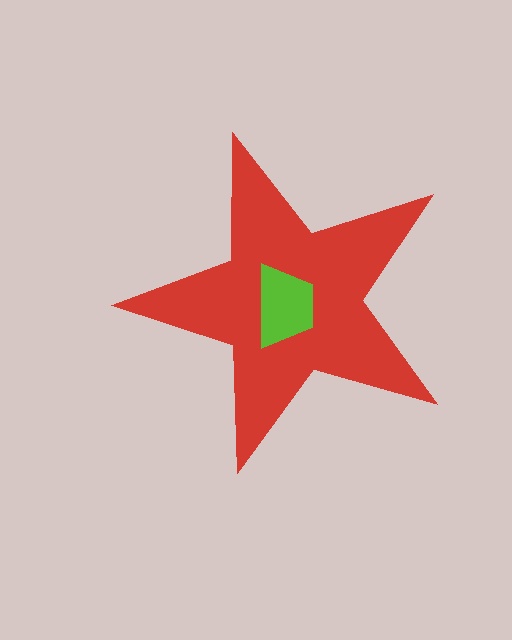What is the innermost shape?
The lime trapezoid.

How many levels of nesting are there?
2.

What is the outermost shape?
The red star.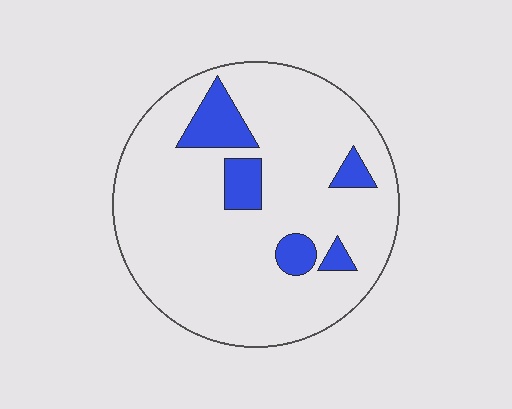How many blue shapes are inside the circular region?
5.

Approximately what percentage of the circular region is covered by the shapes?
Approximately 15%.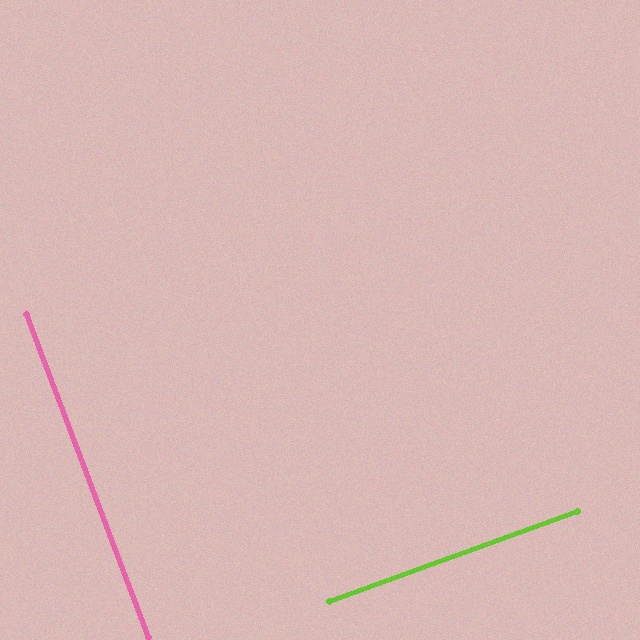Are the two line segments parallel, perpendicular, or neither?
Perpendicular — they meet at approximately 89°.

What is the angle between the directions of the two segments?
Approximately 89 degrees.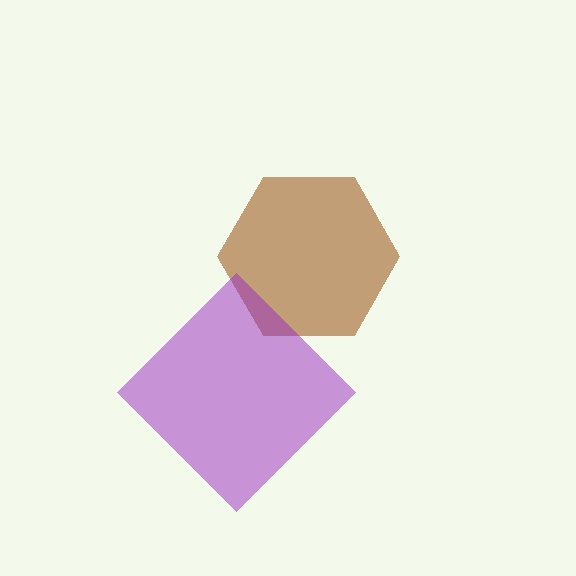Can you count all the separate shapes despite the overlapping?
Yes, there are 2 separate shapes.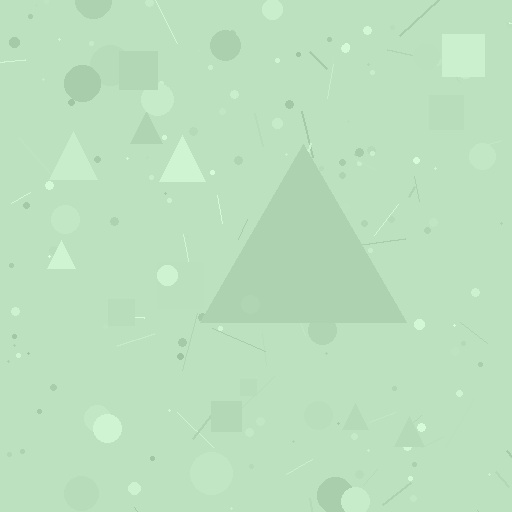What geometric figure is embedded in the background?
A triangle is embedded in the background.